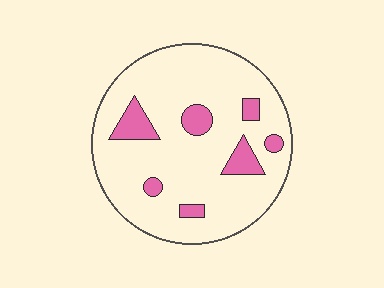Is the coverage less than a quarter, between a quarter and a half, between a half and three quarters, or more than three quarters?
Less than a quarter.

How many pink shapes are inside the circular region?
7.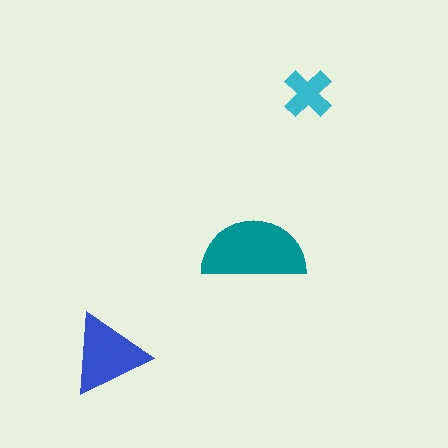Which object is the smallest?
The cyan cross.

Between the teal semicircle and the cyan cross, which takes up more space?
The teal semicircle.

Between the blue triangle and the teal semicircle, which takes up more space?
The teal semicircle.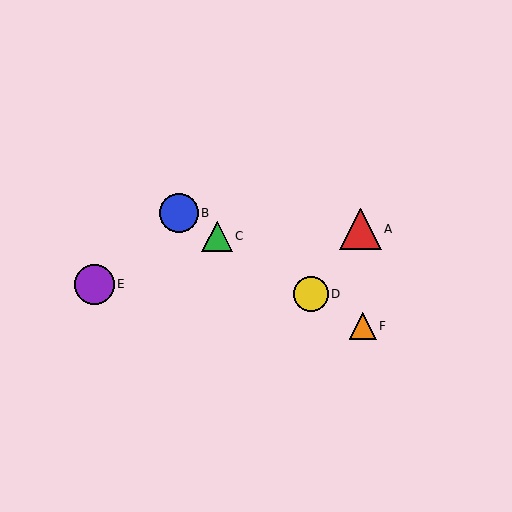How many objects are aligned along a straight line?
4 objects (B, C, D, F) are aligned along a straight line.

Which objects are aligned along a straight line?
Objects B, C, D, F are aligned along a straight line.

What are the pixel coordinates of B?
Object B is at (179, 213).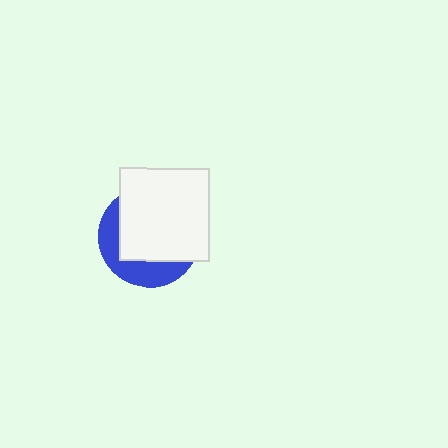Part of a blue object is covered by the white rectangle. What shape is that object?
It is a circle.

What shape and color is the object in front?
The object in front is a white rectangle.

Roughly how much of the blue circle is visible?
A small part of it is visible (roughly 34%).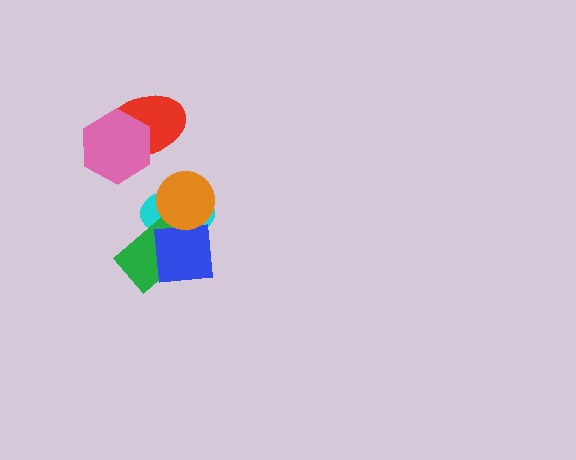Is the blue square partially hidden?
Yes, it is partially covered by another shape.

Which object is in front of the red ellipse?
The pink hexagon is in front of the red ellipse.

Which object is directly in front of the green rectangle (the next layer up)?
The blue square is directly in front of the green rectangle.